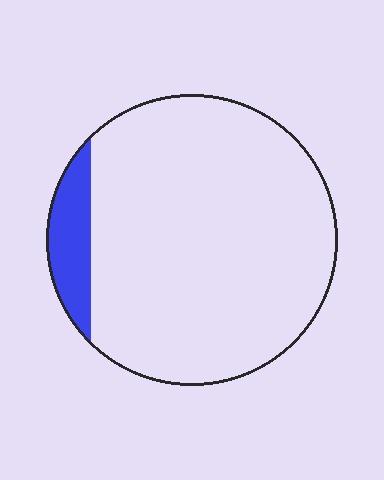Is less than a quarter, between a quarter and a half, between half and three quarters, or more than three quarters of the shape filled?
Less than a quarter.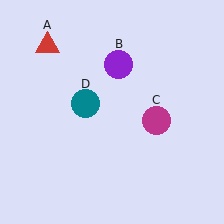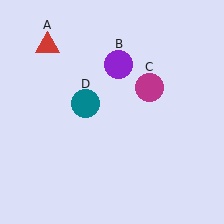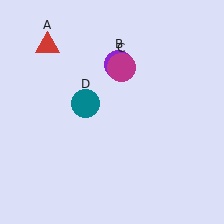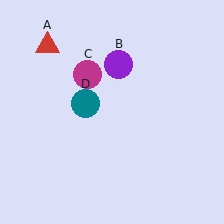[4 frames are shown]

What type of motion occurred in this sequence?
The magenta circle (object C) rotated counterclockwise around the center of the scene.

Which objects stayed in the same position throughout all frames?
Red triangle (object A) and purple circle (object B) and teal circle (object D) remained stationary.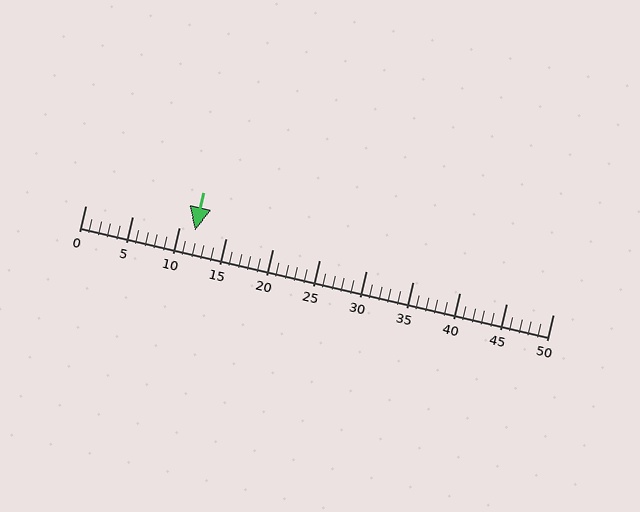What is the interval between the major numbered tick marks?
The major tick marks are spaced 5 units apart.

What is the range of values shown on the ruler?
The ruler shows values from 0 to 50.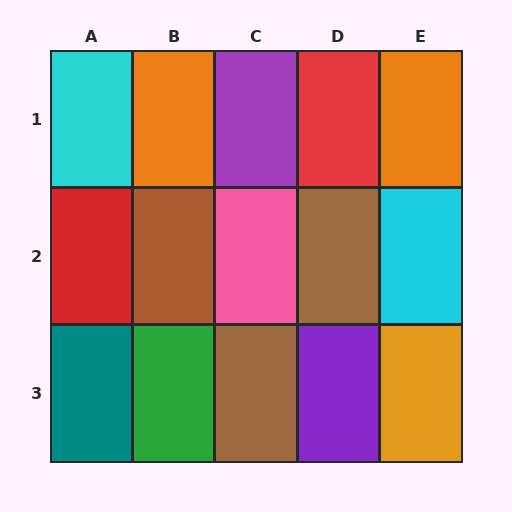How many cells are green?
1 cell is green.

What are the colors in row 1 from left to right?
Cyan, orange, purple, red, orange.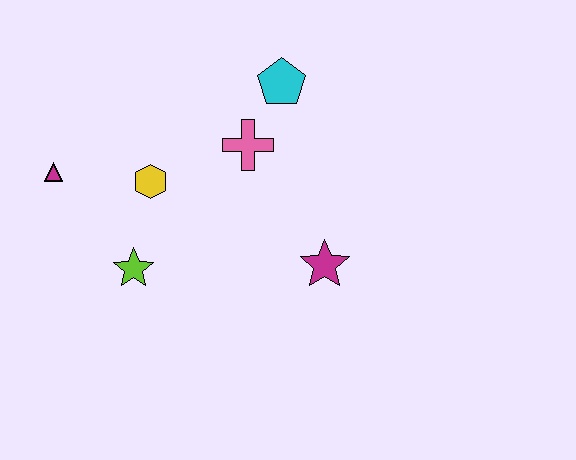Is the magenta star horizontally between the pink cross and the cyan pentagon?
No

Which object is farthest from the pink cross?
The magenta triangle is farthest from the pink cross.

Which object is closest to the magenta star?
The pink cross is closest to the magenta star.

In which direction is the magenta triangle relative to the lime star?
The magenta triangle is above the lime star.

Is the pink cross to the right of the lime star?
Yes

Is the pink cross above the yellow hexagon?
Yes